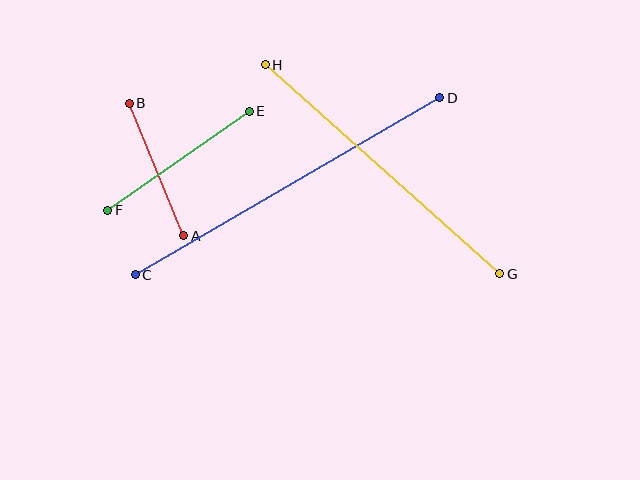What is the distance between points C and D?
The distance is approximately 352 pixels.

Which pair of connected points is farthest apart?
Points C and D are farthest apart.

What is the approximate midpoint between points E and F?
The midpoint is at approximately (179, 161) pixels.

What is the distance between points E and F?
The distance is approximately 172 pixels.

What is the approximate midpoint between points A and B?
The midpoint is at approximately (157, 169) pixels.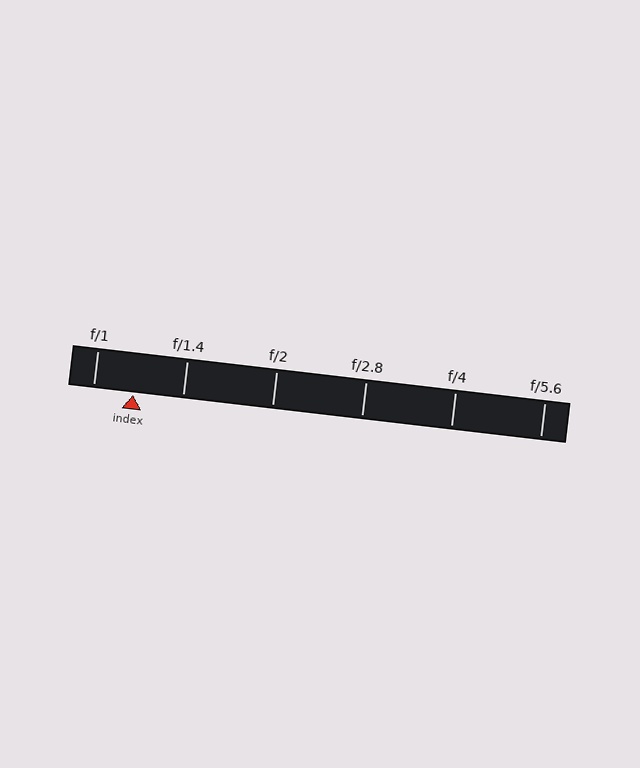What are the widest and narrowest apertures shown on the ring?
The widest aperture shown is f/1 and the narrowest is f/5.6.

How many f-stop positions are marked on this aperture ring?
There are 6 f-stop positions marked.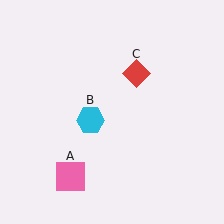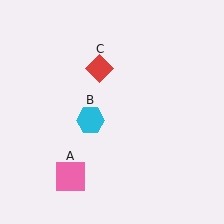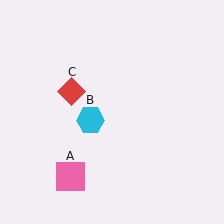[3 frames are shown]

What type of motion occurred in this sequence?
The red diamond (object C) rotated counterclockwise around the center of the scene.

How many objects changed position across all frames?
1 object changed position: red diamond (object C).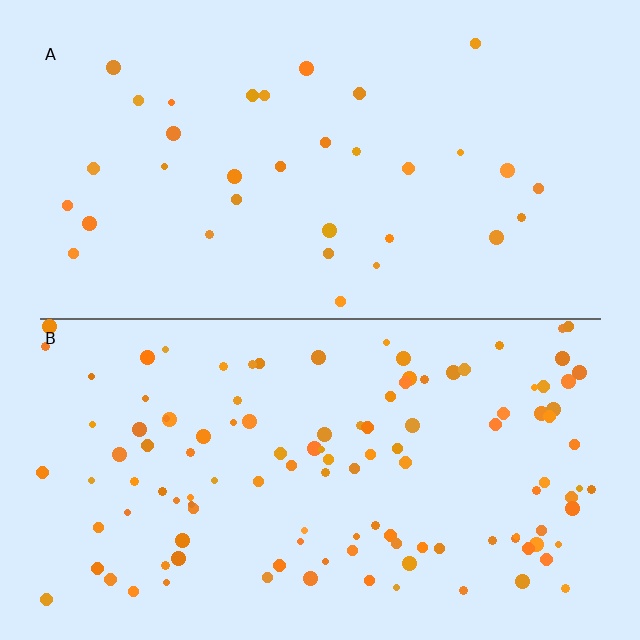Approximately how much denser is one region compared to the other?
Approximately 3.5× — region B over region A.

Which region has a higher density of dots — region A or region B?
B (the bottom).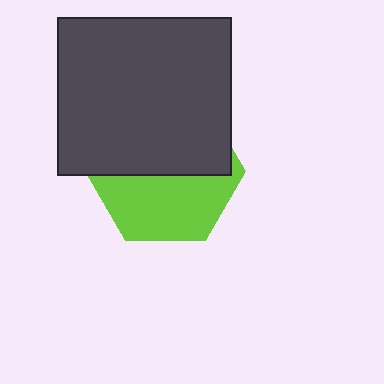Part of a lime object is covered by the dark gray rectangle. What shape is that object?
It is a hexagon.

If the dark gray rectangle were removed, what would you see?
You would see the complete lime hexagon.